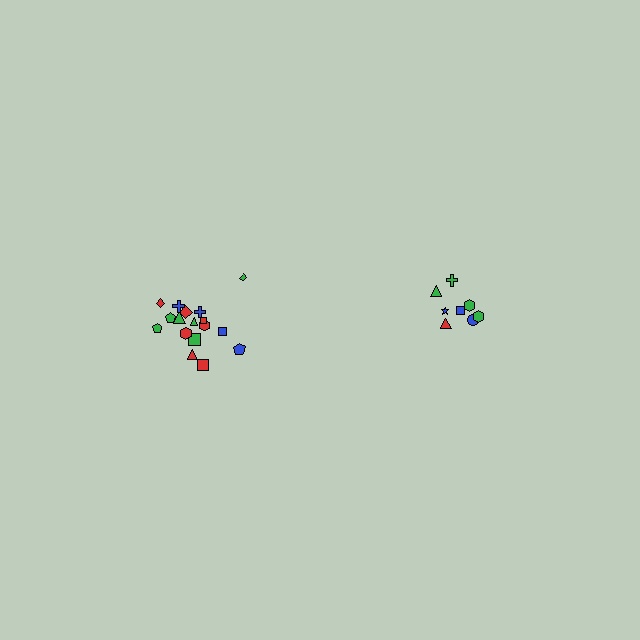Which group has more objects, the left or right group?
The left group.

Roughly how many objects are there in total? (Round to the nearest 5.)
Roughly 25 objects in total.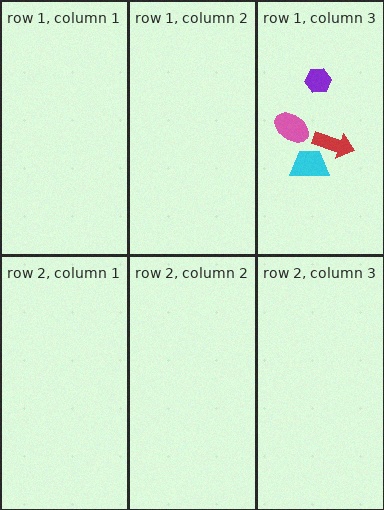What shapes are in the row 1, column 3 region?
The purple hexagon, the cyan trapezoid, the pink ellipse, the red arrow.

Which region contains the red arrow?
The row 1, column 3 region.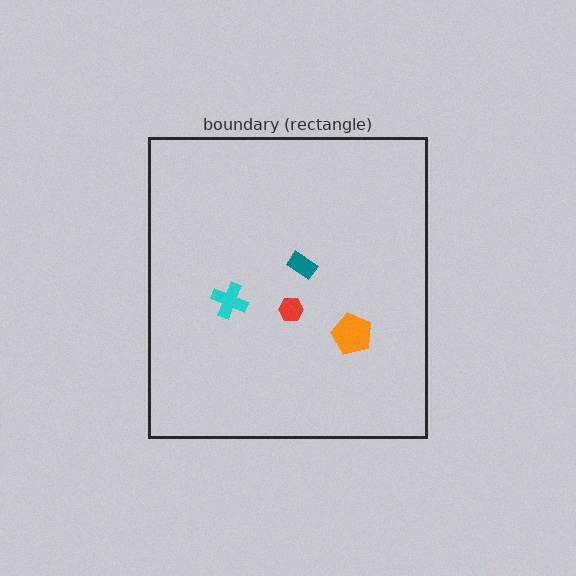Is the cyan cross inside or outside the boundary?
Inside.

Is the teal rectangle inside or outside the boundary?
Inside.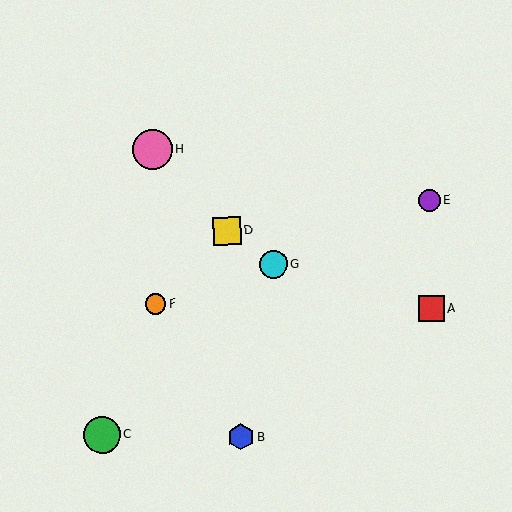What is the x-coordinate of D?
Object D is at x≈227.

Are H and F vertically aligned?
Yes, both are at x≈152.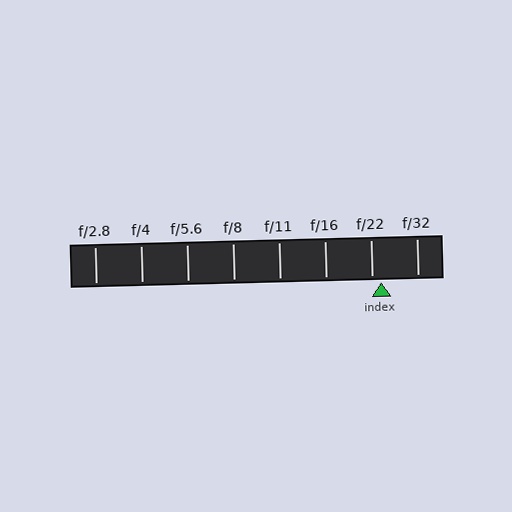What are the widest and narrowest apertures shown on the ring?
The widest aperture shown is f/2.8 and the narrowest is f/32.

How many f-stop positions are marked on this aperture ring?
There are 8 f-stop positions marked.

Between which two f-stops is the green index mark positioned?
The index mark is between f/22 and f/32.